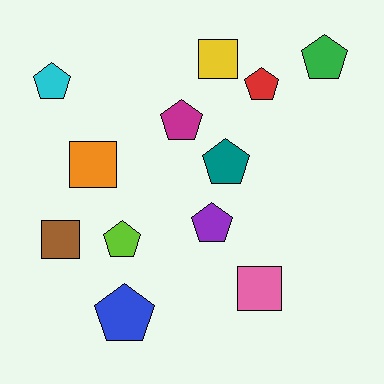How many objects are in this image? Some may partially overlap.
There are 12 objects.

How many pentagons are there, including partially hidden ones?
There are 8 pentagons.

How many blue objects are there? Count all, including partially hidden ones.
There is 1 blue object.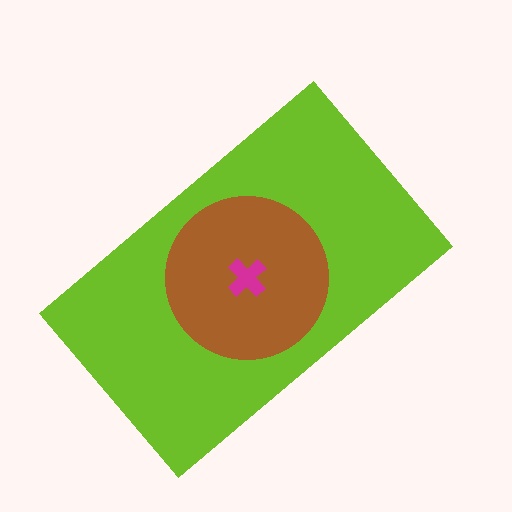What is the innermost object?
The magenta cross.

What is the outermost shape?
The lime rectangle.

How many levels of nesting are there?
3.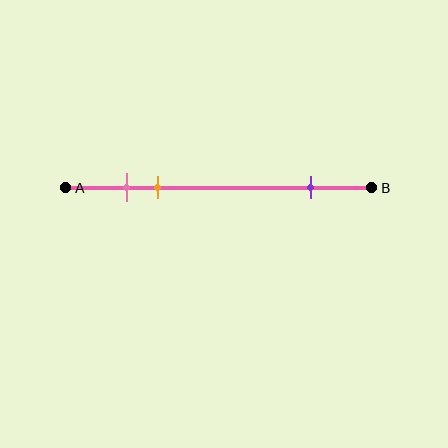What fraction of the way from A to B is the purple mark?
The purple mark is approximately 80% (0.8) of the way from A to B.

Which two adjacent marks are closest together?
The pink and orange marks are the closest adjacent pair.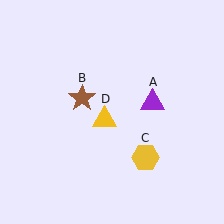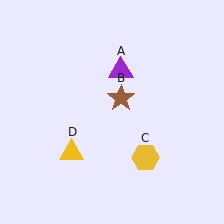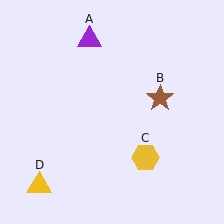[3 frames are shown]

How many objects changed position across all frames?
3 objects changed position: purple triangle (object A), brown star (object B), yellow triangle (object D).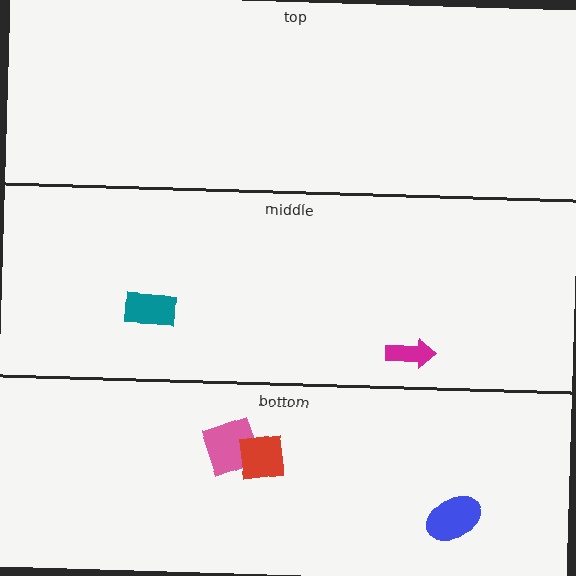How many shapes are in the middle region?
2.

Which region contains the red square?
The bottom region.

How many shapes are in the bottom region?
3.